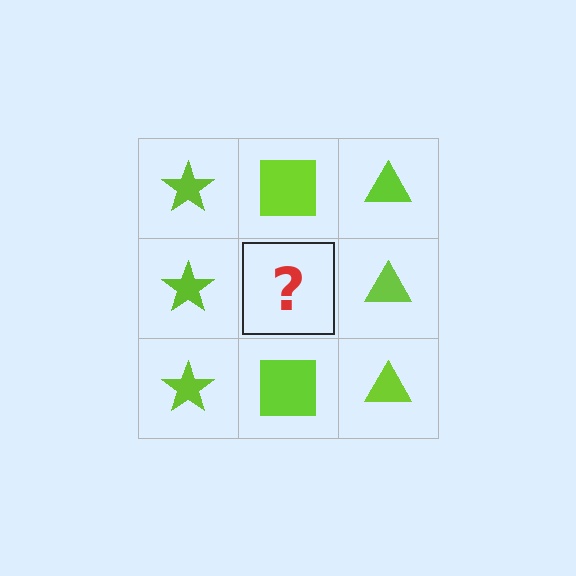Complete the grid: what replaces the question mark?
The question mark should be replaced with a lime square.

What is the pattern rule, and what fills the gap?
The rule is that each column has a consistent shape. The gap should be filled with a lime square.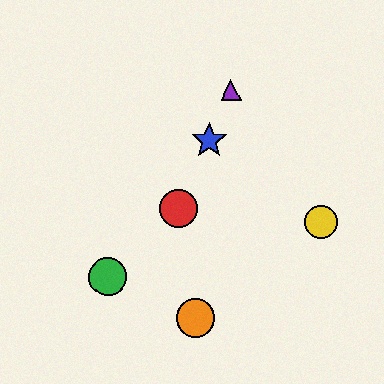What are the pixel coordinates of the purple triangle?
The purple triangle is at (231, 90).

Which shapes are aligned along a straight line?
The red circle, the blue star, the purple triangle are aligned along a straight line.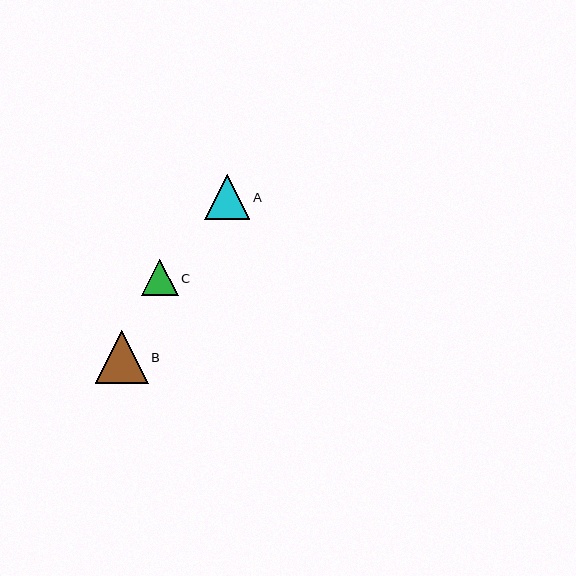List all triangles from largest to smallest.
From largest to smallest: B, A, C.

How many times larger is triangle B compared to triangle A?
Triangle B is approximately 1.2 times the size of triangle A.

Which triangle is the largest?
Triangle B is the largest with a size of approximately 53 pixels.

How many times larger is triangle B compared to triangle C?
Triangle B is approximately 1.4 times the size of triangle C.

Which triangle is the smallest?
Triangle C is the smallest with a size of approximately 37 pixels.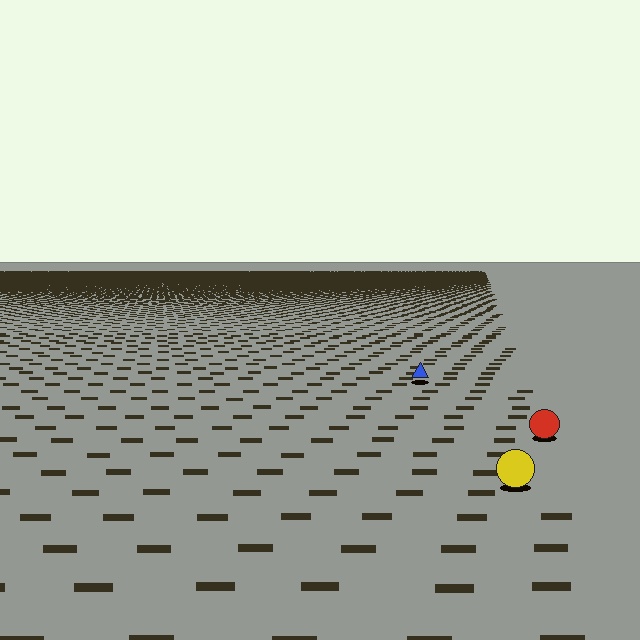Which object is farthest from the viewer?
The blue triangle is farthest from the viewer. It appears smaller and the ground texture around it is denser.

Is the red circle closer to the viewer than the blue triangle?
Yes. The red circle is closer — you can tell from the texture gradient: the ground texture is coarser near it.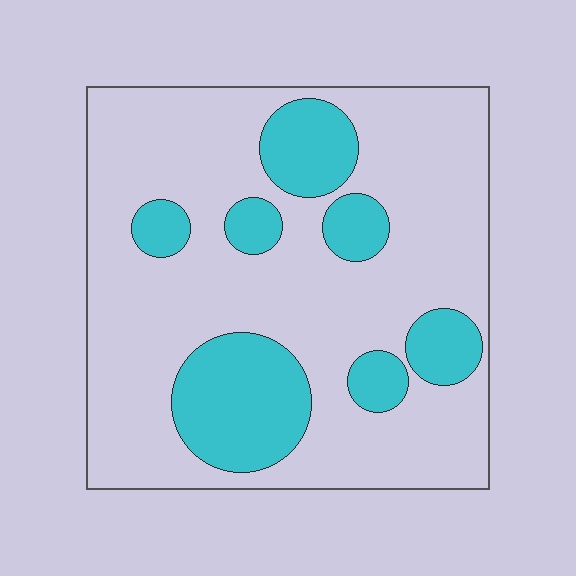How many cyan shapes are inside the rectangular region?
7.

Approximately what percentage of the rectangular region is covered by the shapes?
Approximately 25%.